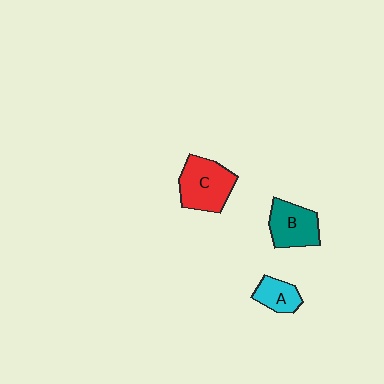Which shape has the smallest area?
Shape A (cyan).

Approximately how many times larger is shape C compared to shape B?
Approximately 1.2 times.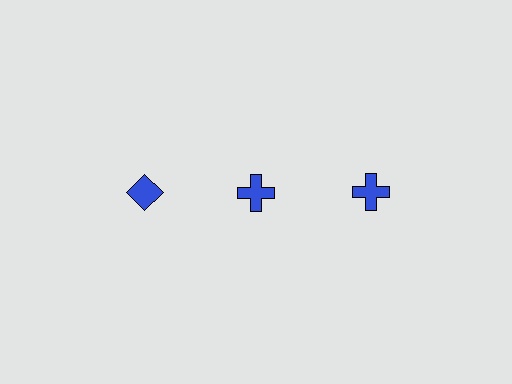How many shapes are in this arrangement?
There are 3 shapes arranged in a grid pattern.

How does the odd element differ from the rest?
It has a different shape: diamond instead of cross.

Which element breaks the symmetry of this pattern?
The blue diamond in the top row, leftmost column breaks the symmetry. All other shapes are blue crosses.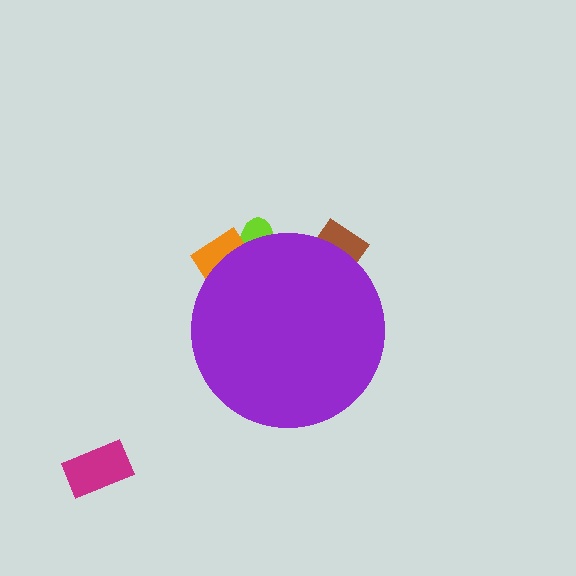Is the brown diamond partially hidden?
Yes, the brown diamond is partially hidden behind the purple circle.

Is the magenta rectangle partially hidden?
No, the magenta rectangle is fully visible.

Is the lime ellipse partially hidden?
Yes, the lime ellipse is partially hidden behind the purple circle.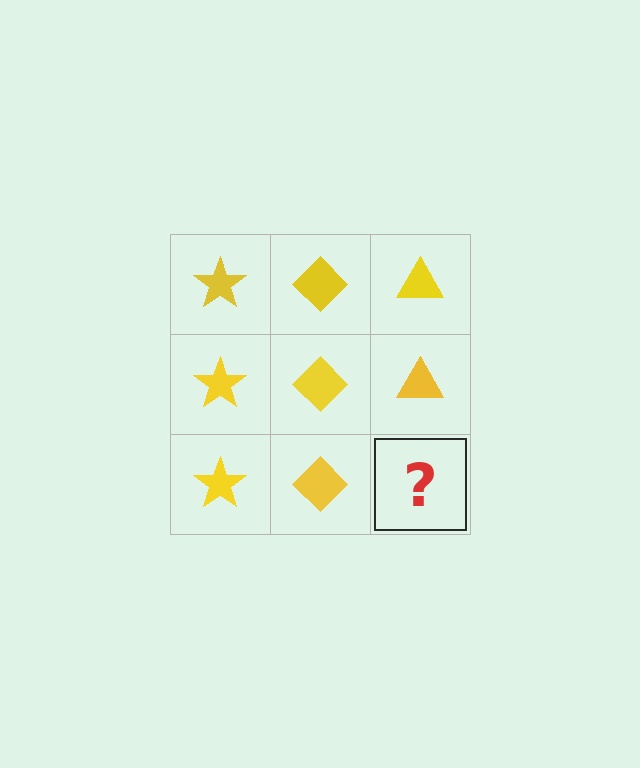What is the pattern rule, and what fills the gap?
The rule is that each column has a consistent shape. The gap should be filled with a yellow triangle.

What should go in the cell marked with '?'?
The missing cell should contain a yellow triangle.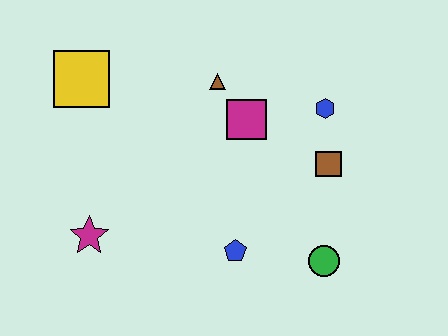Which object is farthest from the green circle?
The yellow square is farthest from the green circle.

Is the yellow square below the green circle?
No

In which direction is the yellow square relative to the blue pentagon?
The yellow square is above the blue pentagon.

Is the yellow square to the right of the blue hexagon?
No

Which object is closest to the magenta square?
The brown triangle is closest to the magenta square.